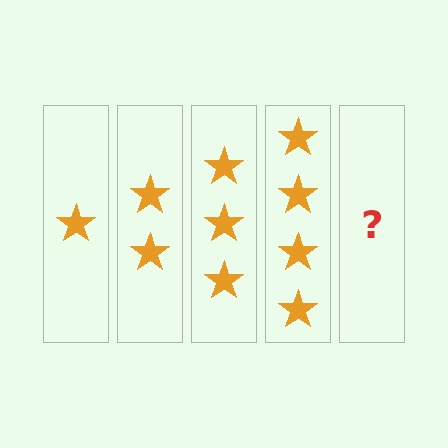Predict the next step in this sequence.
The next step is 5 stars.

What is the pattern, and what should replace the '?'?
The pattern is that each step adds one more star. The '?' should be 5 stars.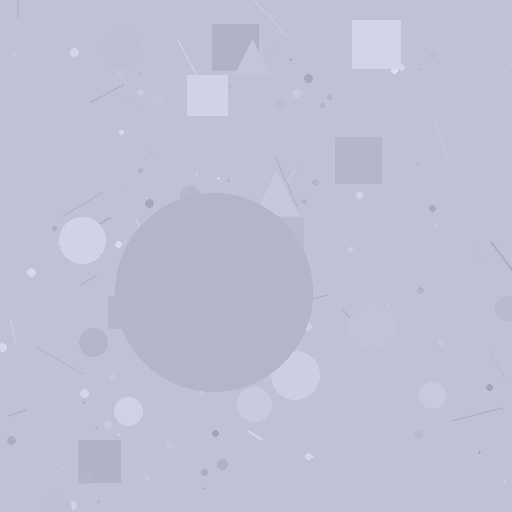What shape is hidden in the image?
A circle is hidden in the image.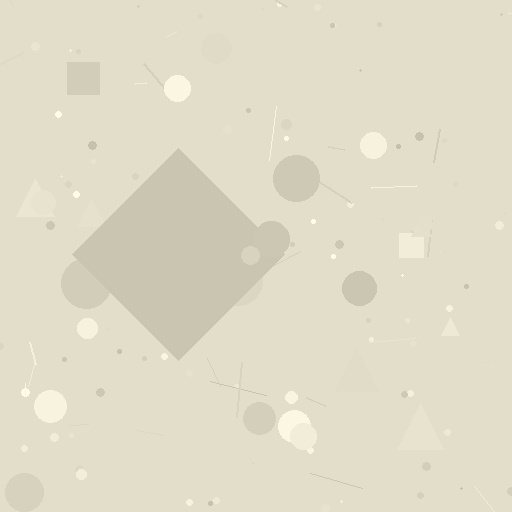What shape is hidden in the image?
A diamond is hidden in the image.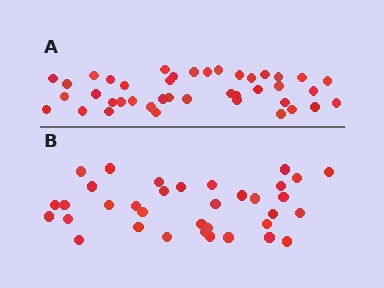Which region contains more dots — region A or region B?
Region A (the top region) has more dots.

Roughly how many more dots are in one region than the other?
Region A has about 6 more dots than region B.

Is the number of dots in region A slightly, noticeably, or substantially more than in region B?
Region A has only slightly more — the two regions are fairly close. The ratio is roughly 1.2 to 1.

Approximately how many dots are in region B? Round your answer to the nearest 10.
About 40 dots. (The exact count is 35, which rounds to 40.)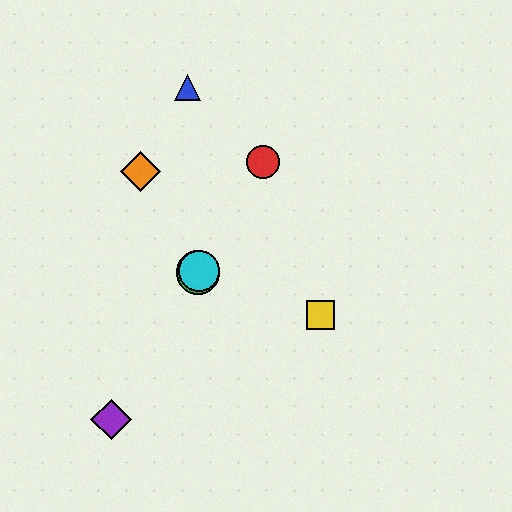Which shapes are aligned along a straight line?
The red circle, the green circle, the purple diamond, the cyan circle are aligned along a straight line.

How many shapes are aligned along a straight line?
4 shapes (the red circle, the green circle, the purple diamond, the cyan circle) are aligned along a straight line.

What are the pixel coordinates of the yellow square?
The yellow square is at (321, 315).